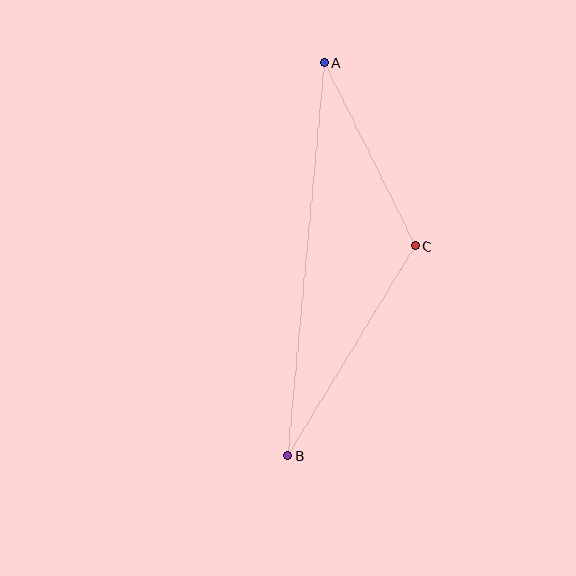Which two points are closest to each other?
Points A and C are closest to each other.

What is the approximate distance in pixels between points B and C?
The distance between B and C is approximately 245 pixels.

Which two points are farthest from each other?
Points A and B are farthest from each other.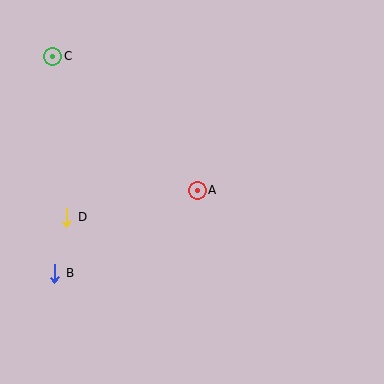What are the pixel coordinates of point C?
Point C is at (53, 56).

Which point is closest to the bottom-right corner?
Point A is closest to the bottom-right corner.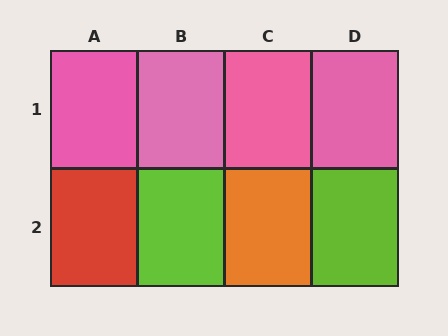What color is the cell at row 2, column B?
Lime.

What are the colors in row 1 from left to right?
Pink, pink, pink, pink.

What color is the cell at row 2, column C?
Orange.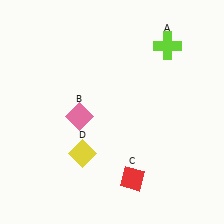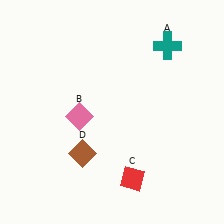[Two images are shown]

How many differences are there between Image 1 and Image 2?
There are 2 differences between the two images.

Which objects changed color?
A changed from lime to teal. D changed from yellow to brown.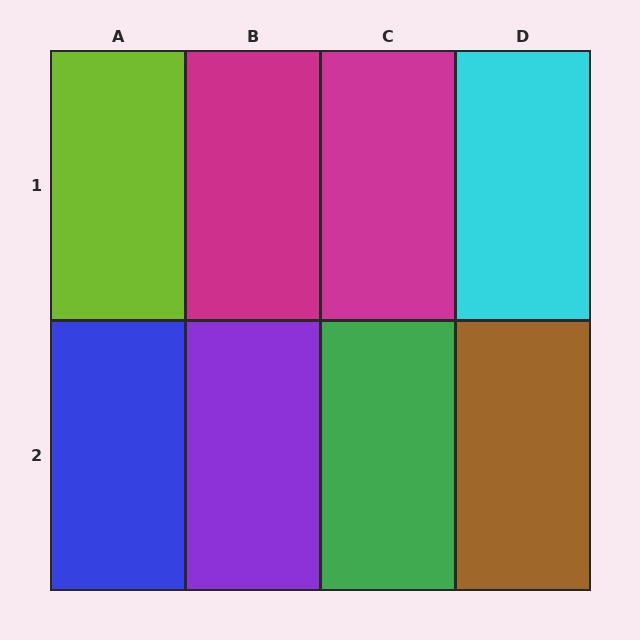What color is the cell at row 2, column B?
Purple.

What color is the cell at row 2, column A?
Blue.